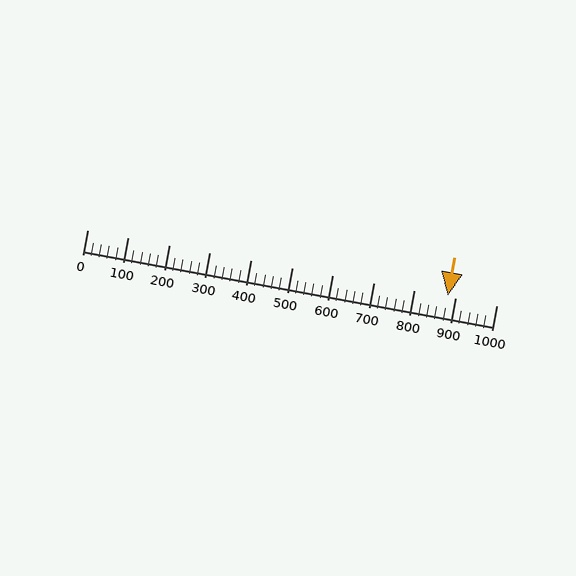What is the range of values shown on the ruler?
The ruler shows values from 0 to 1000.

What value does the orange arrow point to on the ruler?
The orange arrow points to approximately 882.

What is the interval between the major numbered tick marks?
The major tick marks are spaced 100 units apart.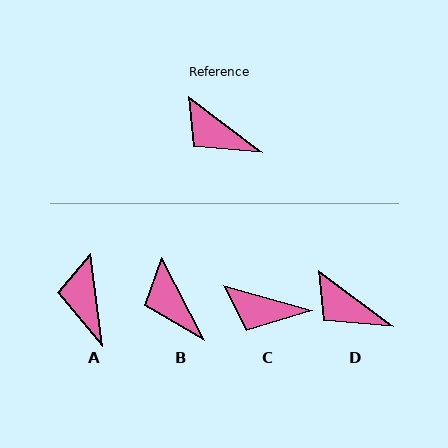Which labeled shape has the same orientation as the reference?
D.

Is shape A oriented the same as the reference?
No, it is off by about 45 degrees.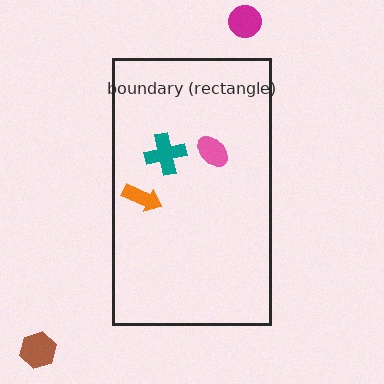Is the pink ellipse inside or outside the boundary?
Inside.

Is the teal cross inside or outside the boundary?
Inside.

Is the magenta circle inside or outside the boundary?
Outside.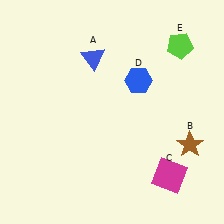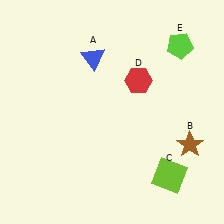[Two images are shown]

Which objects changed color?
C changed from magenta to lime. D changed from blue to red.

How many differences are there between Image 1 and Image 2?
There are 2 differences between the two images.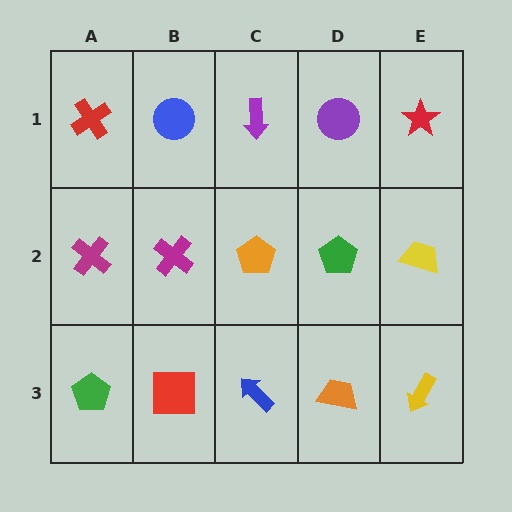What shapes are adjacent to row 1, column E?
A yellow trapezoid (row 2, column E), a purple circle (row 1, column D).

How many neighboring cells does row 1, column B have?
3.